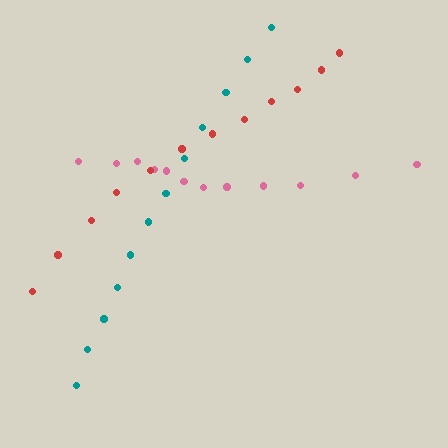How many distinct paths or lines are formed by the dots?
There are 3 distinct paths.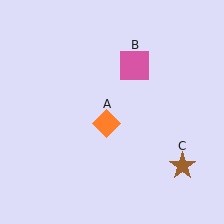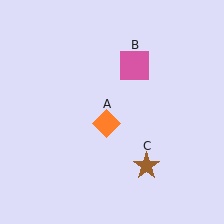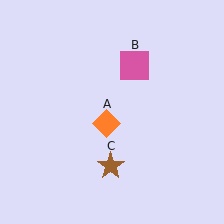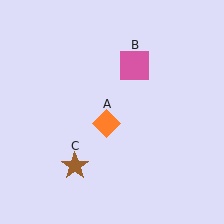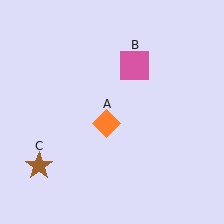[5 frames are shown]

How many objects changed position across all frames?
1 object changed position: brown star (object C).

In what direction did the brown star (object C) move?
The brown star (object C) moved left.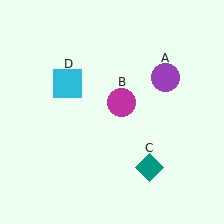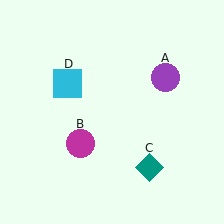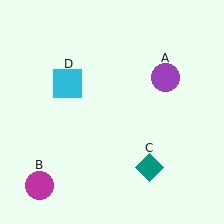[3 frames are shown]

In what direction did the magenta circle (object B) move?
The magenta circle (object B) moved down and to the left.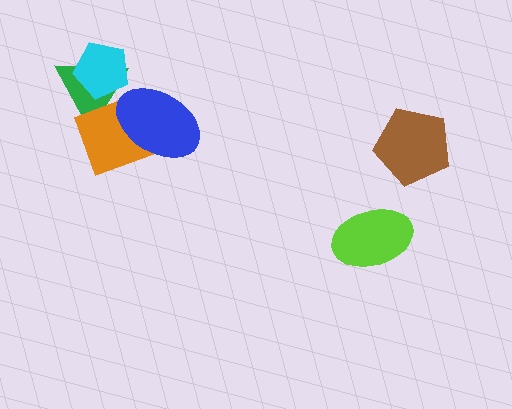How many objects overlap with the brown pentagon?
0 objects overlap with the brown pentagon.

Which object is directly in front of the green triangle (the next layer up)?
The orange square is directly in front of the green triangle.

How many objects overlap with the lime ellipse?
0 objects overlap with the lime ellipse.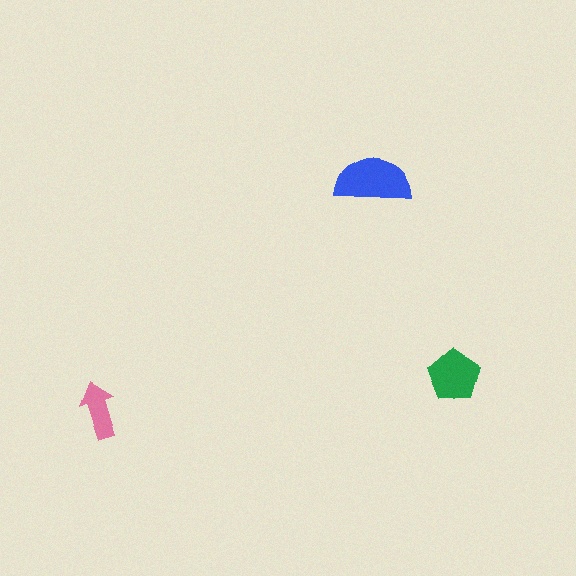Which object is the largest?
The blue semicircle.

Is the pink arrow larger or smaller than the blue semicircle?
Smaller.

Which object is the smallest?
The pink arrow.